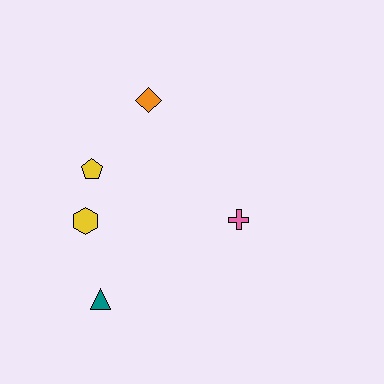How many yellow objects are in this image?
There are 2 yellow objects.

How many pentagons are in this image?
There is 1 pentagon.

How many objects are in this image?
There are 5 objects.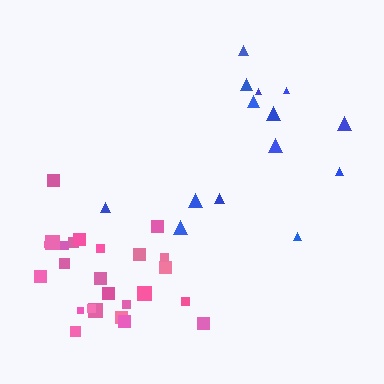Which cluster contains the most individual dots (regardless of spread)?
Pink (25).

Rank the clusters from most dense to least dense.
pink, blue.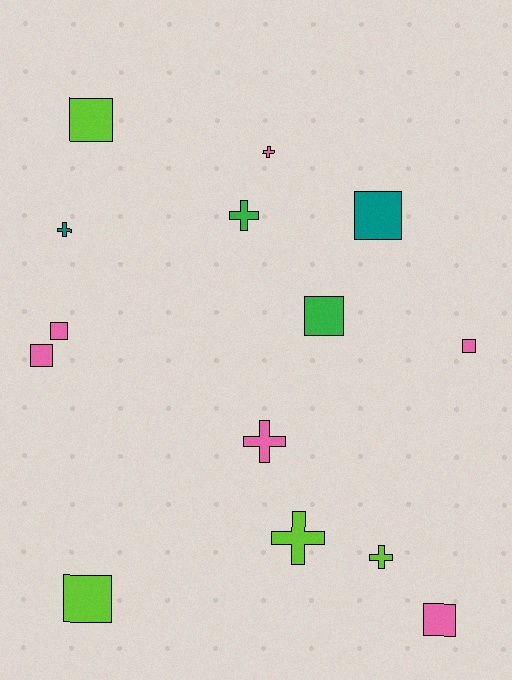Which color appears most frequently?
Pink, with 6 objects.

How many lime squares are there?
There are 2 lime squares.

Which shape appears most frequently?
Square, with 8 objects.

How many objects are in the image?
There are 14 objects.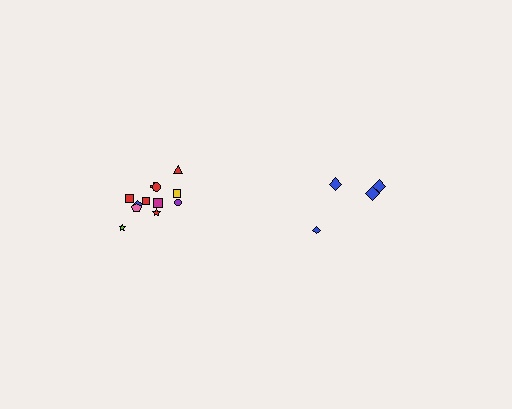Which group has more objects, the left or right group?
The left group.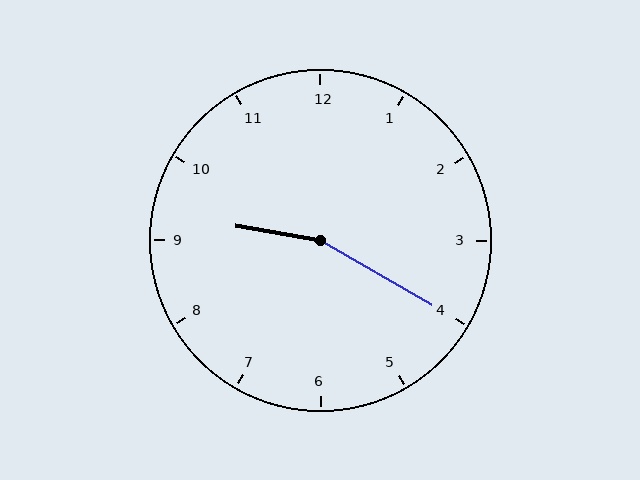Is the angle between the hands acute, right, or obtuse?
It is obtuse.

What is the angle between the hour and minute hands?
Approximately 160 degrees.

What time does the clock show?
9:20.